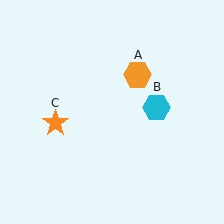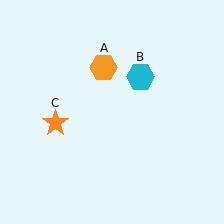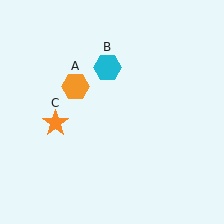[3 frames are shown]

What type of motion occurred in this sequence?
The orange hexagon (object A), cyan hexagon (object B) rotated counterclockwise around the center of the scene.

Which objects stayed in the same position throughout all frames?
Orange star (object C) remained stationary.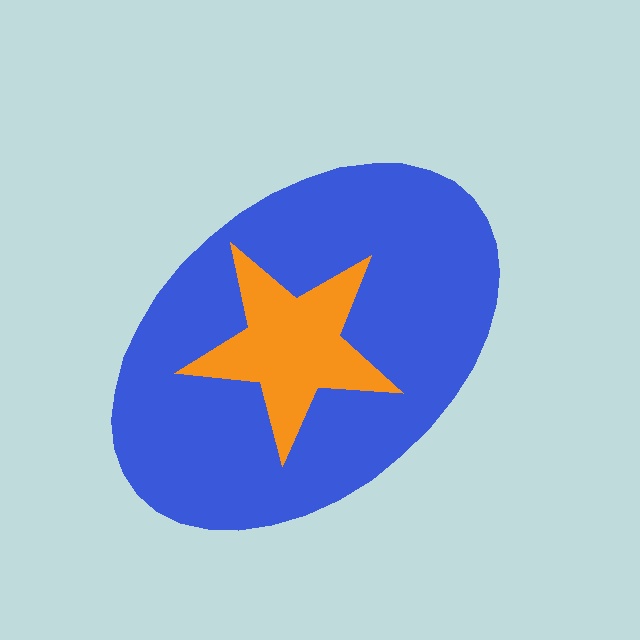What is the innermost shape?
The orange star.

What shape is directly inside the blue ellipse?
The orange star.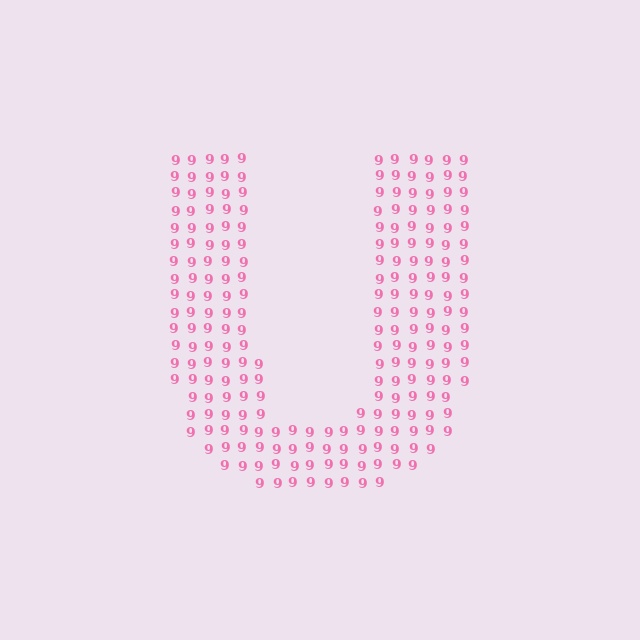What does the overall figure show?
The overall figure shows the letter U.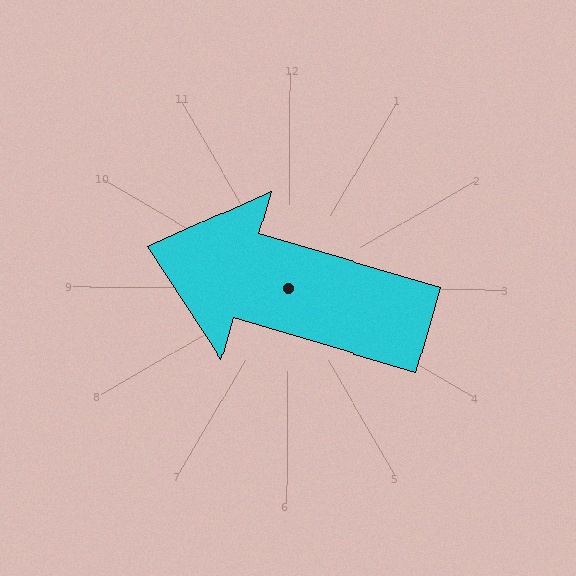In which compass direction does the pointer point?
West.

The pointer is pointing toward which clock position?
Roughly 10 o'clock.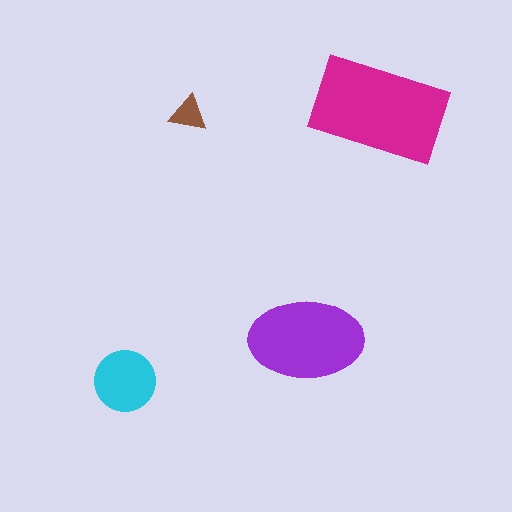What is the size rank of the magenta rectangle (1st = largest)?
1st.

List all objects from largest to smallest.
The magenta rectangle, the purple ellipse, the cyan circle, the brown triangle.